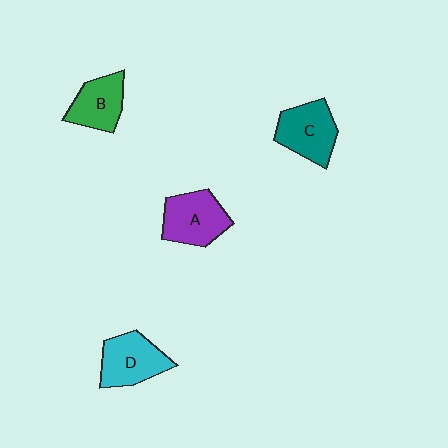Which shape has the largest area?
Shape A (purple).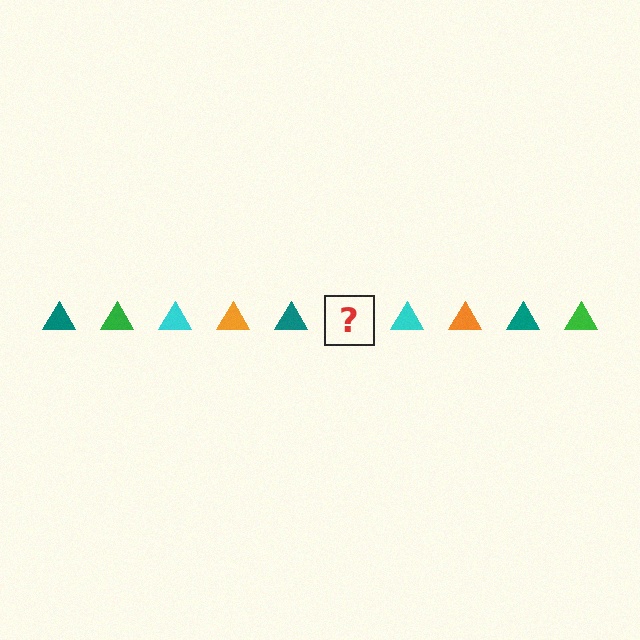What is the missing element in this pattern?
The missing element is a green triangle.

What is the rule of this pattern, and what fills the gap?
The rule is that the pattern cycles through teal, green, cyan, orange triangles. The gap should be filled with a green triangle.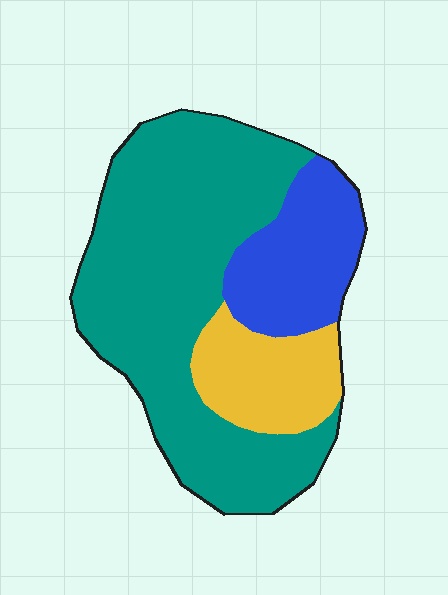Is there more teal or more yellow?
Teal.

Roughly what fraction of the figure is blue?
Blue takes up less than a quarter of the figure.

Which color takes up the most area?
Teal, at roughly 65%.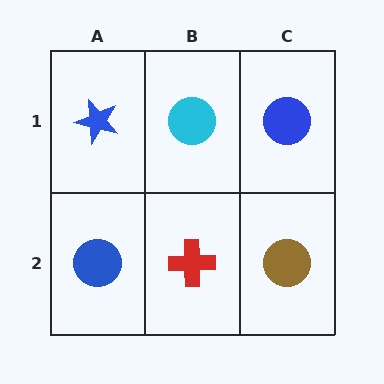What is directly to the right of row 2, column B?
A brown circle.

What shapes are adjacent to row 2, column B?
A cyan circle (row 1, column B), a blue circle (row 2, column A), a brown circle (row 2, column C).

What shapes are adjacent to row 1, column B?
A red cross (row 2, column B), a blue star (row 1, column A), a blue circle (row 1, column C).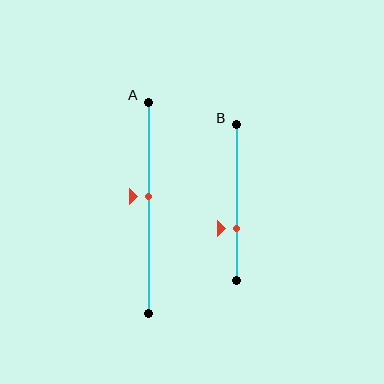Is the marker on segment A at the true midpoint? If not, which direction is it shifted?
No, the marker on segment A is shifted upward by about 5% of the segment length.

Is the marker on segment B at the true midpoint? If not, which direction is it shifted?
No, the marker on segment B is shifted downward by about 17% of the segment length.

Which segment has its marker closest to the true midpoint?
Segment A has its marker closest to the true midpoint.